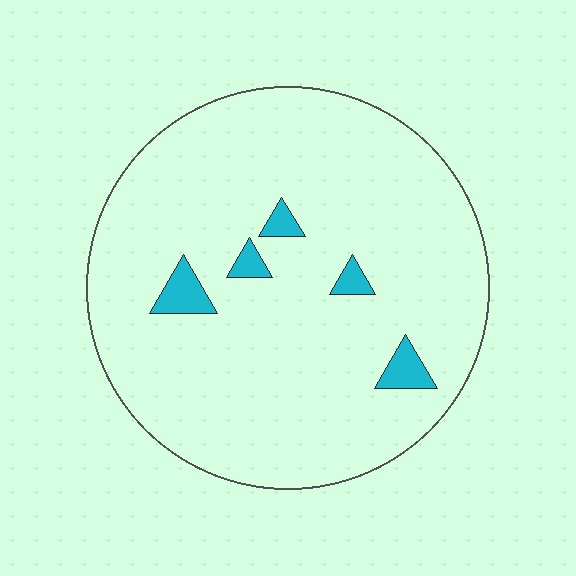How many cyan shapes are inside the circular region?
5.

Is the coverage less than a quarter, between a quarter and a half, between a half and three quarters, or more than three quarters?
Less than a quarter.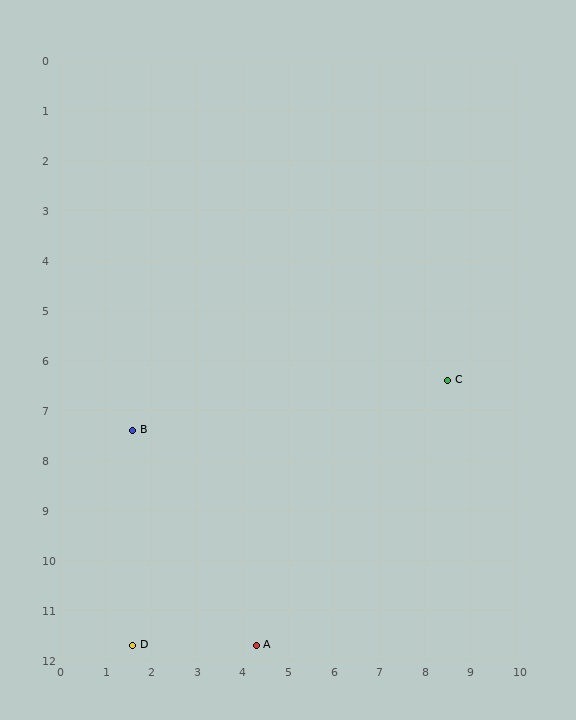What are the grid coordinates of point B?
Point B is at approximately (1.6, 7.4).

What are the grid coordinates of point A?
Point A is at approximately (4.3, 11.7).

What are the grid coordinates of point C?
Point C is at approximately (8.5, 6.4).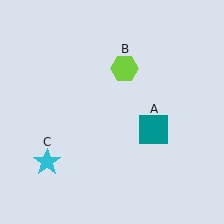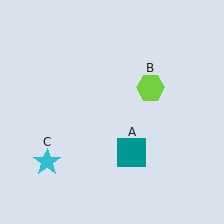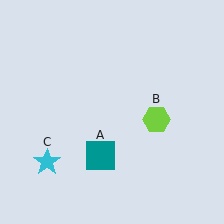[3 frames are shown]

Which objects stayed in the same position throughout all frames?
Cyan star (object C) remained stationary.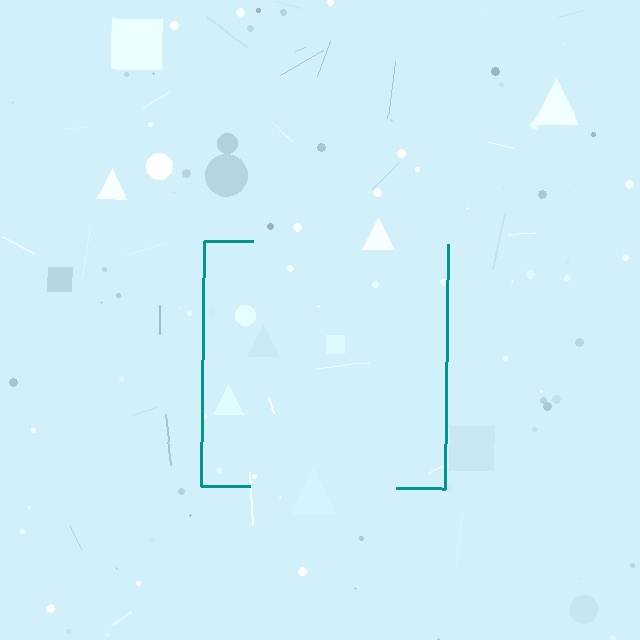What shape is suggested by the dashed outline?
The dashed outline suggests a square.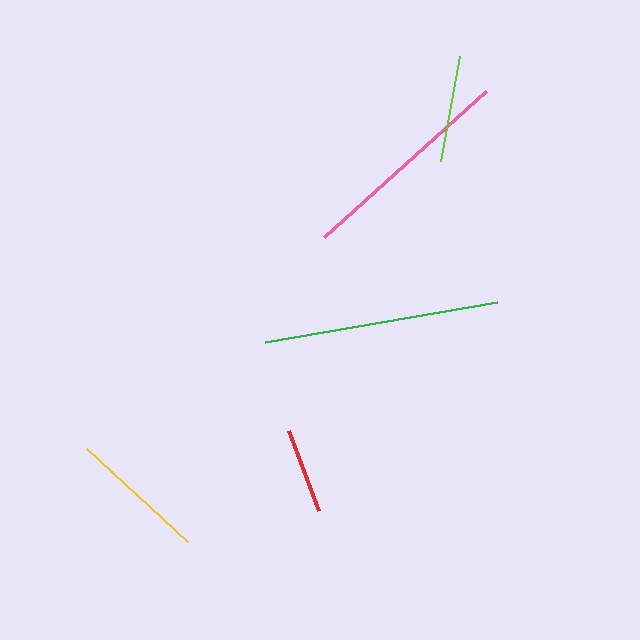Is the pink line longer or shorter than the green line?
The green line is longer than the pink line.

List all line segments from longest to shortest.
From longest to shortest: green, pink, yellow, lime, red.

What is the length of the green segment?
The green segment is approximately 235 pixels long.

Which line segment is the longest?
The green line is the longest at approximately 235 pixels.